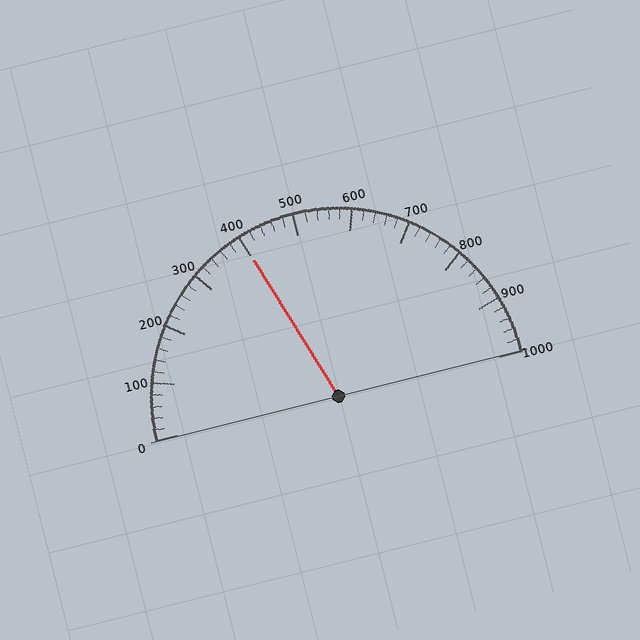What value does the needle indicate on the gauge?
The needle indicates approximately 400.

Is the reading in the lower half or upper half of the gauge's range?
The reading is in the lower half of the range (0 to 1000).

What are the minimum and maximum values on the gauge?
The gauge ranges from 0 to 1000.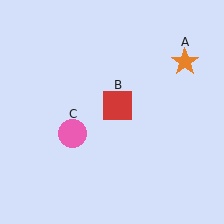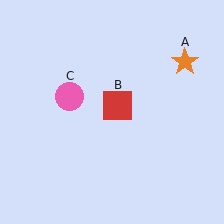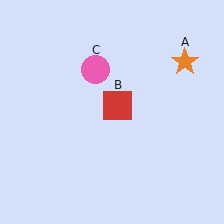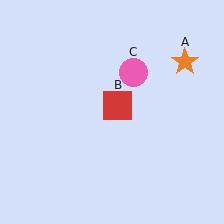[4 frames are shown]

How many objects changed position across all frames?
1 object changed position: pink circle (object C).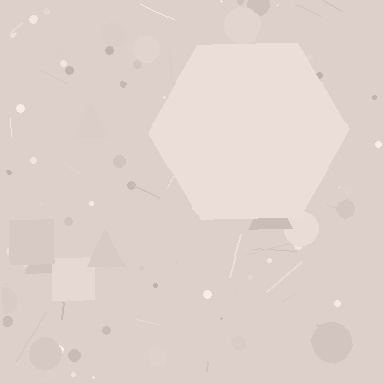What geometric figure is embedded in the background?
A hexagon is embedded in the background.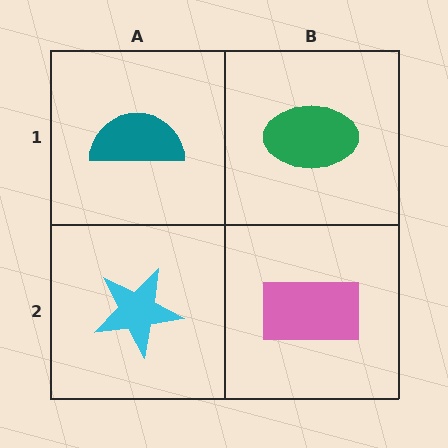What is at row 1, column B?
A green ellipse.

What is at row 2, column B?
A pink rectangle.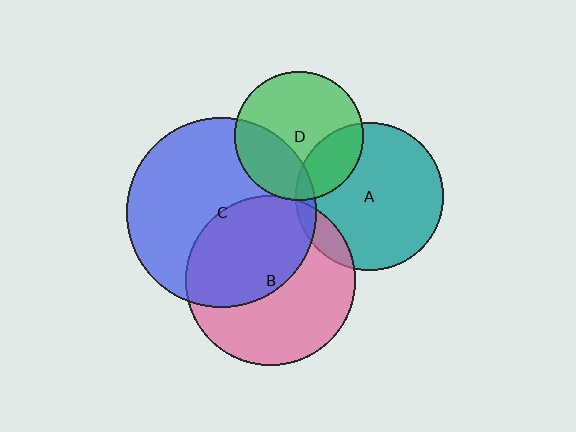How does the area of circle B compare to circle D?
Approximately 1.7 times.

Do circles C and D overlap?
Yes.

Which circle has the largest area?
Circle C (blue).